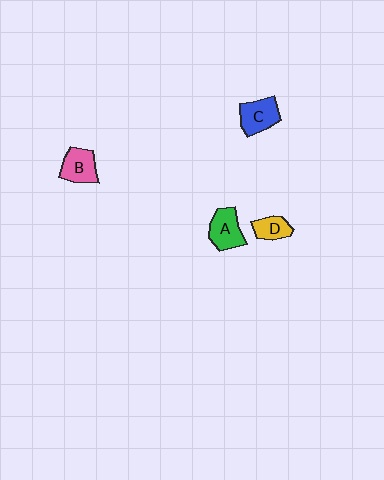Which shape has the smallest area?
Shape D (yellow).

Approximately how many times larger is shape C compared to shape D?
Approximately 1.5 times.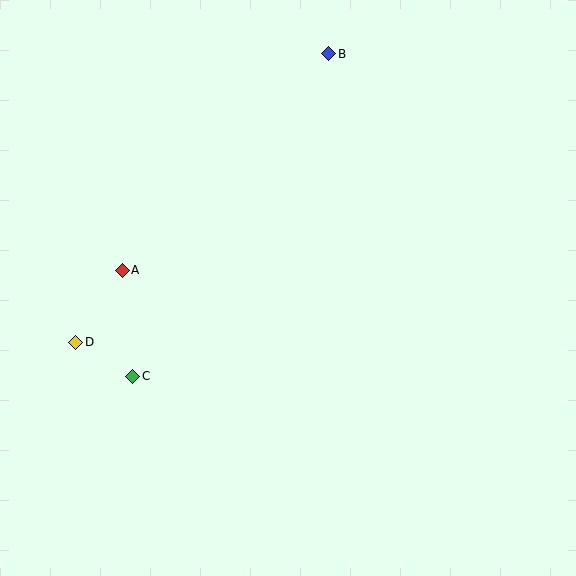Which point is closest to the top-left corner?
Point A is closest to the top-left corner.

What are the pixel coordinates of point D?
Point D is at (76, 342).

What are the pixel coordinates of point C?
Point C is at (133, 376).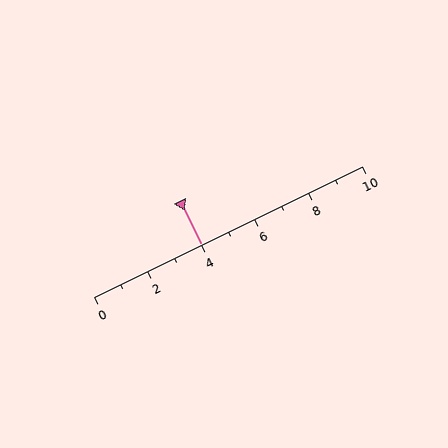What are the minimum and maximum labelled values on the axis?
The axis runs from 0 to 10.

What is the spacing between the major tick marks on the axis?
The major ticks are spaced 2 apart.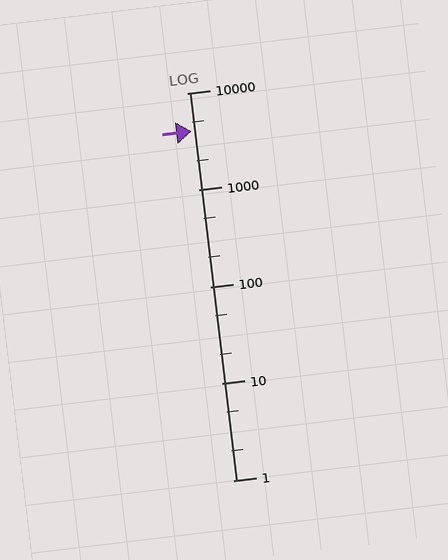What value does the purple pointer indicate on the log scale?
The pointer indicates approximately 4000.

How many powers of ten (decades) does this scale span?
The scale spans 4 decades, from 1 to 10000.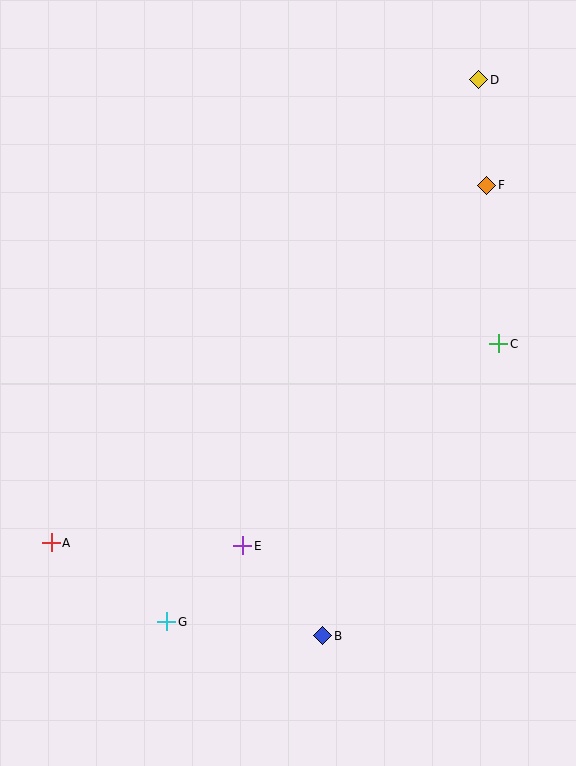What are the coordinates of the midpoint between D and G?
The midpoint between D and G is at (323, 351).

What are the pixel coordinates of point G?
Point G is at (167, 622).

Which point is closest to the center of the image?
Point E at (243, 546) is closest to the center.